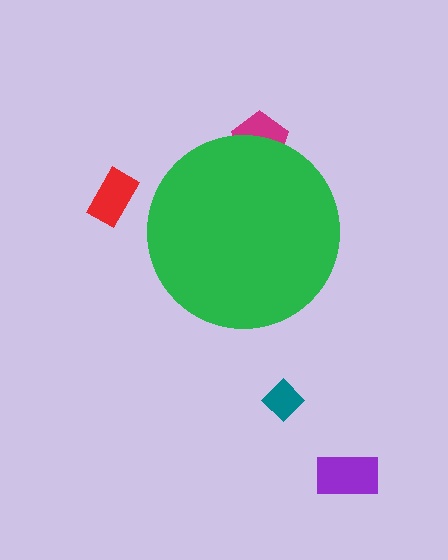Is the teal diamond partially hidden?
No, the teal diamond is fully visible.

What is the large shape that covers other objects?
A green circle.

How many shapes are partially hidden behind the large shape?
1 shape is partially hidden.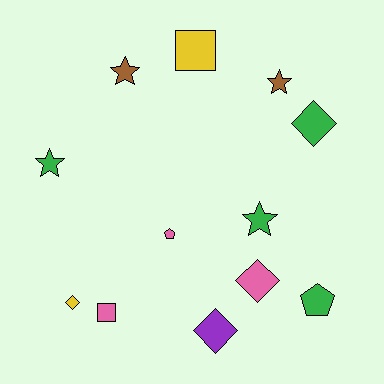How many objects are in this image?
There are 12 objects.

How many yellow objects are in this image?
There are 2 yellow objects.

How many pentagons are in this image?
There are 2 pentagons.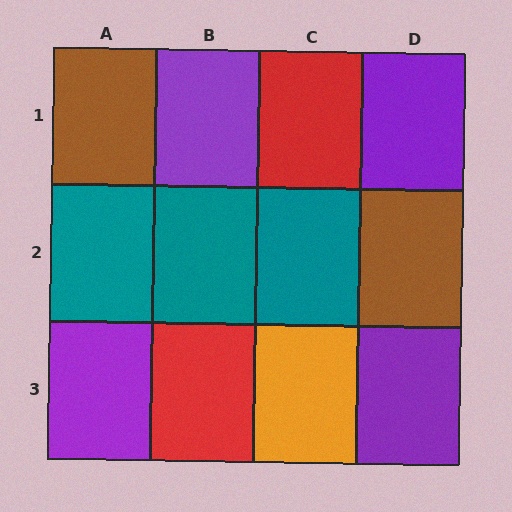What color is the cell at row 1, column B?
Purple.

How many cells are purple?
4 cells are purple.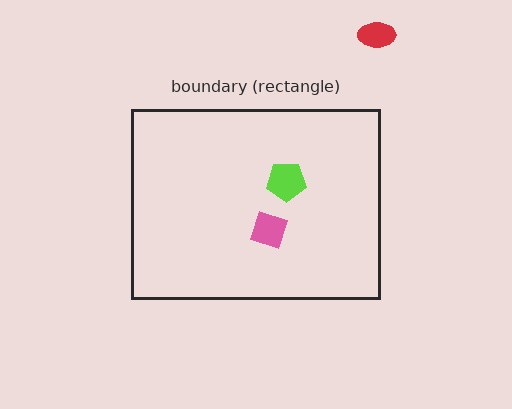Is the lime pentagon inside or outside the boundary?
Inside.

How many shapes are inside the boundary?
2 inside, 1 outside.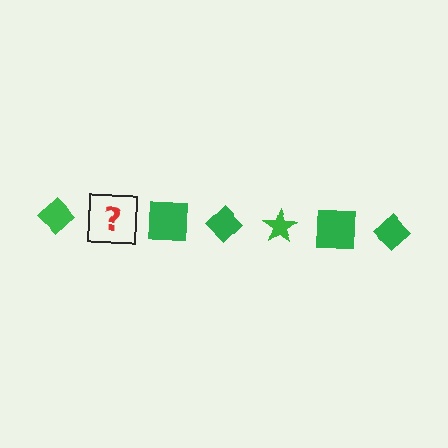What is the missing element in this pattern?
The missing element is a green star.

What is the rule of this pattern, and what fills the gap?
The rule is that the pattern cycles through diamond, star, square shapes in green. The gap should be filled with a green star.